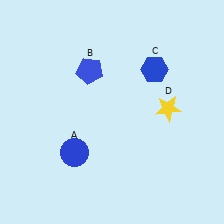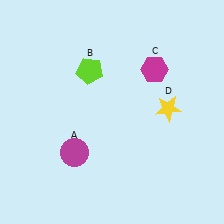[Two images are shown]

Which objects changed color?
A changed from blue to magenta. B changed from blue to lime. C changed from blue to magenta.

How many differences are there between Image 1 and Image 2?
There are 3 differences between the two images.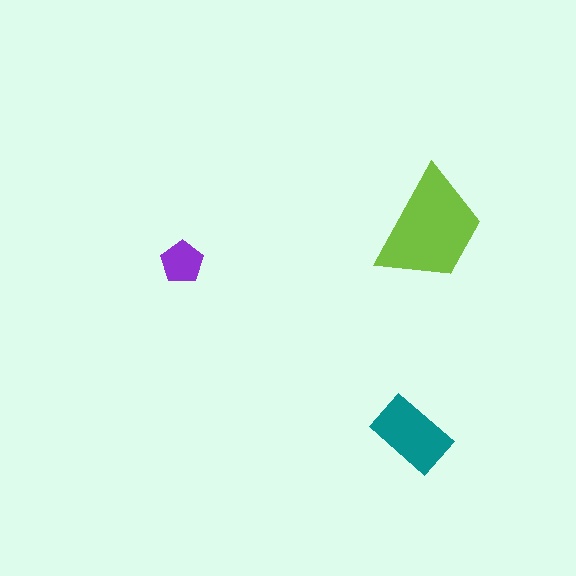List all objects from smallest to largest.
The purple pentagon, the teal rectangle, the lime trapezoid.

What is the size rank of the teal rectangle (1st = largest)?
2nd.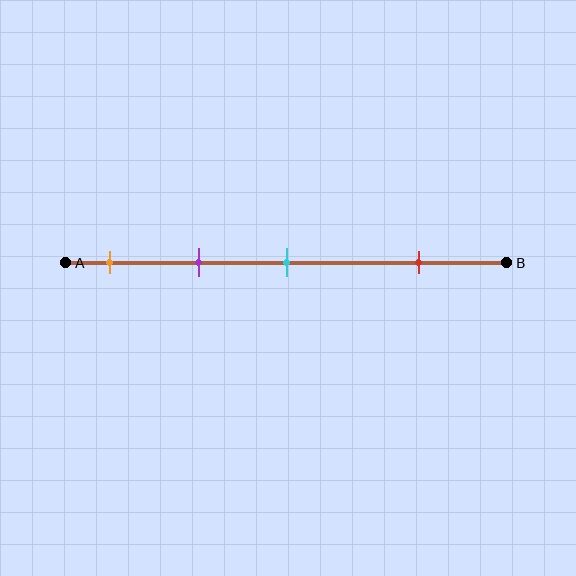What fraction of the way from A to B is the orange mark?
The orange mark is approximately 10% (0.1) of the way from A to B.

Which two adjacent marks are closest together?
The orange and purple marks are the closest adjacent pair.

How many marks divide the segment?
There are 4 marks dividing the segment.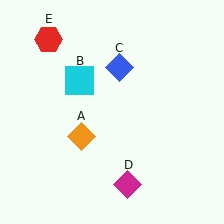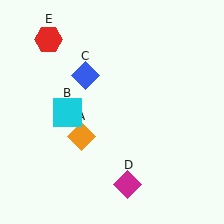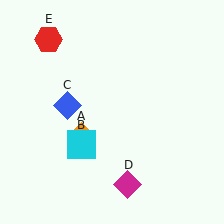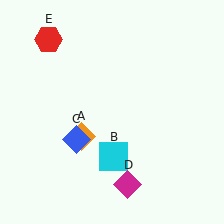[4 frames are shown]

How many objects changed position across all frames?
2 objects changed position: cyan square (object B), blue diamond (object C).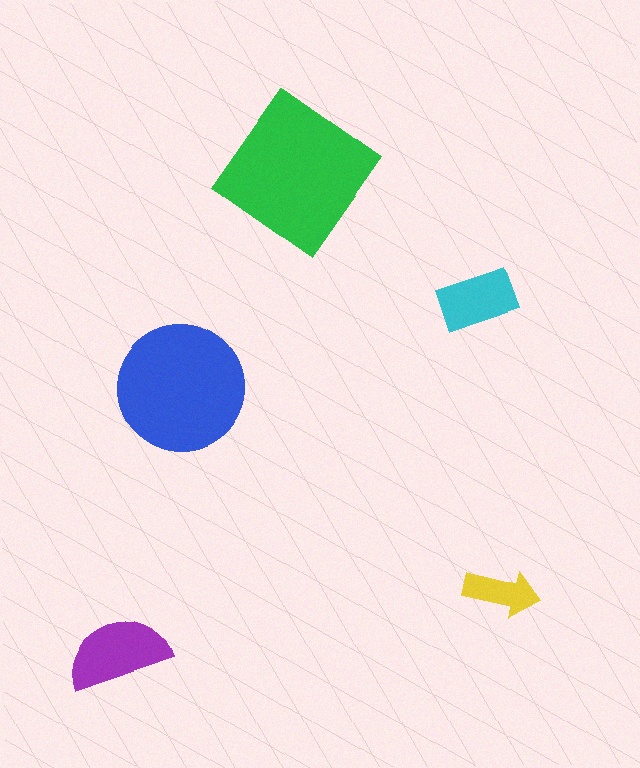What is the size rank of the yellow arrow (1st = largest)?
5th.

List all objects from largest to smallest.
The green diamond, the blue circle, the purple semicircle, the cyan rectangle, the yellow arrow.